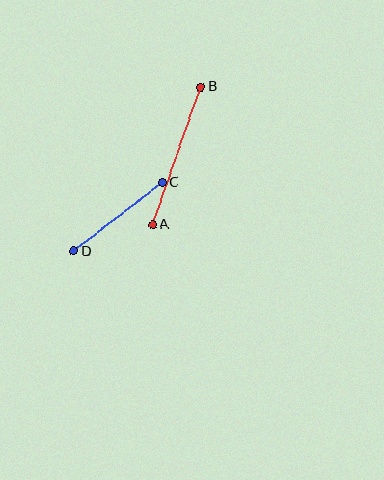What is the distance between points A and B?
The distance is approximately 146 pixels.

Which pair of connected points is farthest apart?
Points A and B are farthest apart.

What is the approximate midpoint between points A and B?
The midpoint is at approximately (177, 156) pixels.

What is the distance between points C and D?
The distance is approximately 112 pixels.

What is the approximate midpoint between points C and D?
The midpoint is at approximately (118, 217) pixels.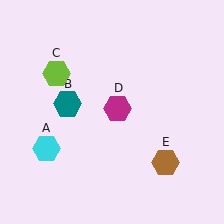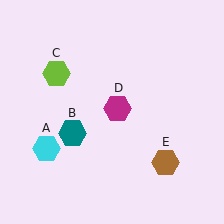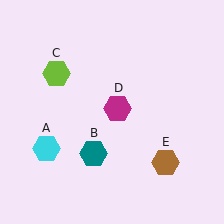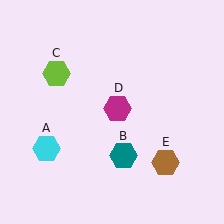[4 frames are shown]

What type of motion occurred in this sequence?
The teal hexagon (object B) rotated counterclockwise around the center of the scene.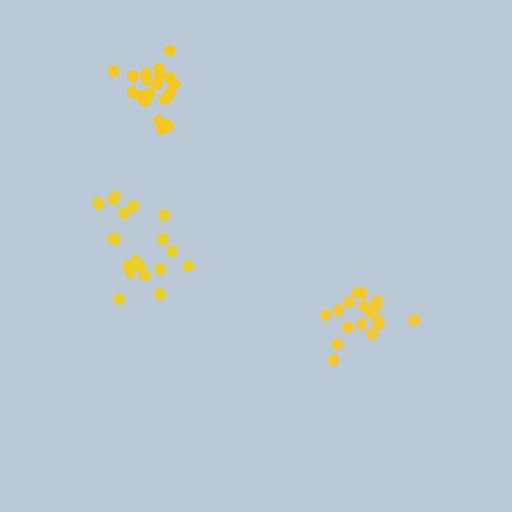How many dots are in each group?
Group 1: 20 dots, Group 2: 18 dots, Group 3: 20 dots (58 total).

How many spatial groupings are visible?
There are 3 spatial groupings.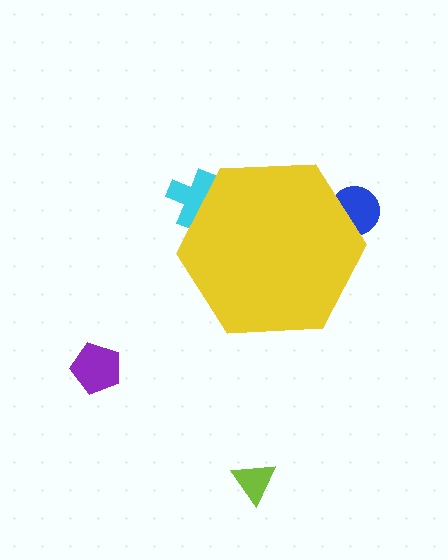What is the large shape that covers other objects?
A yellow hexagon.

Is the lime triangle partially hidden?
No, the lime triangle is fully visible.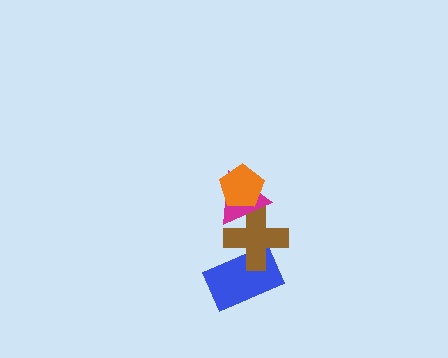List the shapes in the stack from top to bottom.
From top to bottom: the orange pentagon, the magenta triangle, the brown cross, the blue rectangle.